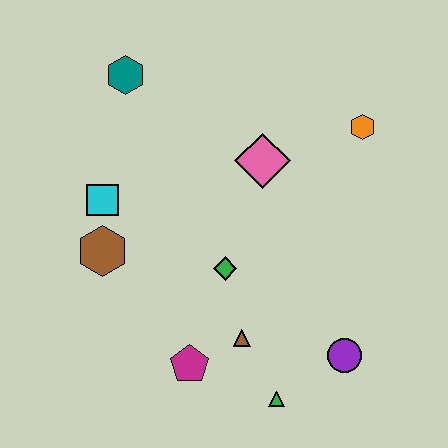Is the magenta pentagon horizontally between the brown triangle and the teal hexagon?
Yes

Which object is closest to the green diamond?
The brown triangle is closest to the green diamond.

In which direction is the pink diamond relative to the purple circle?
The pink diamond is above the purple circle.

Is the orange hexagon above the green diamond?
Yes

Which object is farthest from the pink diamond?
The green triangle is farthest from the pink diamond.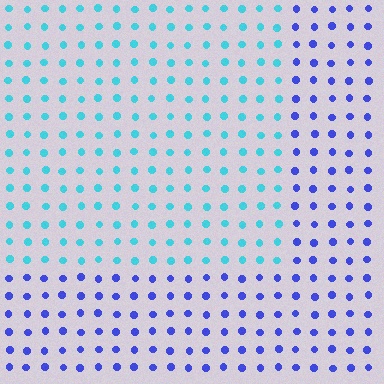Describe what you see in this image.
The image is filled with small blue elements in a uniform arrangement. A rectangle-shaped region is visible where the elements are tinted to a slightly different hue, forming a subtle color boundary.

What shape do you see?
I see a rectangle.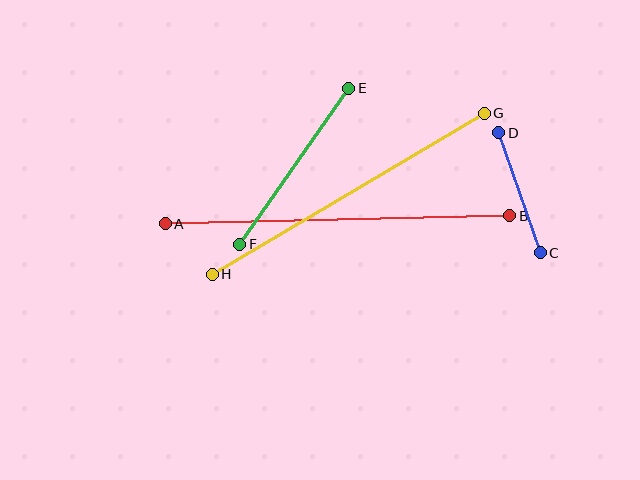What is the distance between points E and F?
The distance is approximately 190 pixels.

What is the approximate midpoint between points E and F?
The midpoint is at approximately (294, 166) pixels.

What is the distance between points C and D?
The distance is approximately 127 pixels.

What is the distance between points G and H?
The distance is approximately 316 pixels.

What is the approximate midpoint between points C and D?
The midpoint is at approximately (519, 193) pixels.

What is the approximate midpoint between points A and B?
The midpoint is at approximately (337, 220) pixels.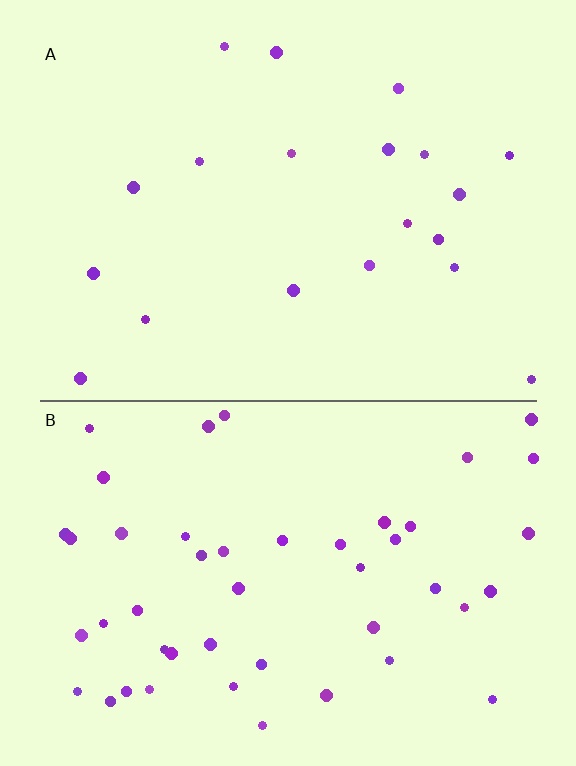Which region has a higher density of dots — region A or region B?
B (the bottom).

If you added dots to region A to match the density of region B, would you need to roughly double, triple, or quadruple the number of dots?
Approximately double.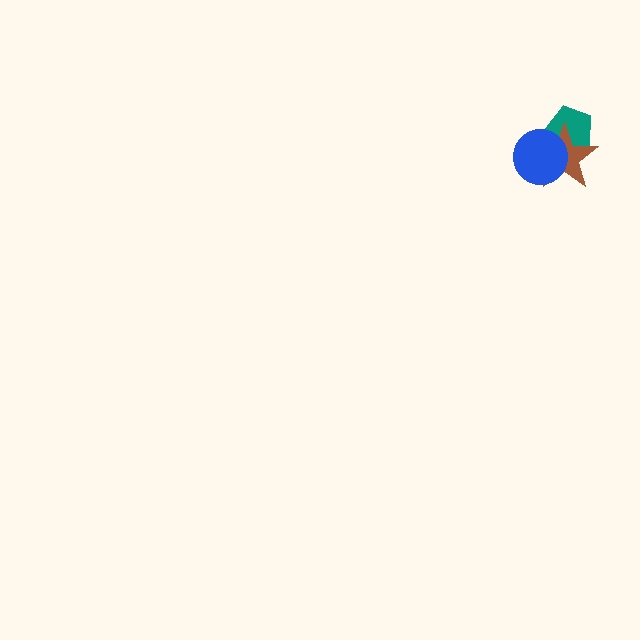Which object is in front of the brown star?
The blue circle is in front of the brown star.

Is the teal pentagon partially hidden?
Yes, it is partially covered by another shape.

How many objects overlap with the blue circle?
2 objects overlap with the blue circle.